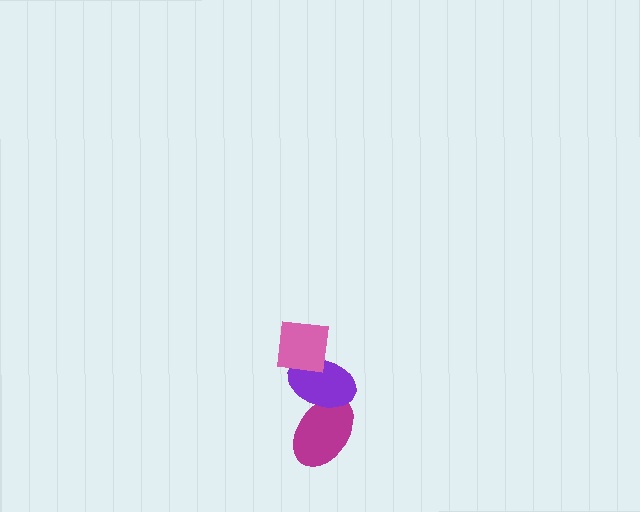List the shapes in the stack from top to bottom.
From top to bottom: the pink square, the purple ellipse, the magenta ellipse.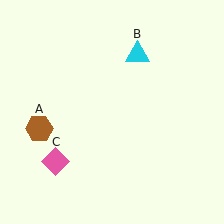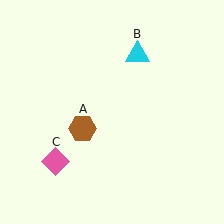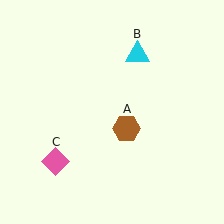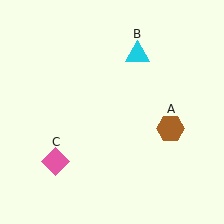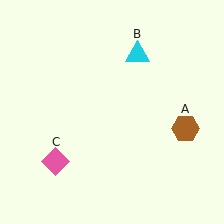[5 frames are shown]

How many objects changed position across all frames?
1 object changed position: brown hexagon (object A).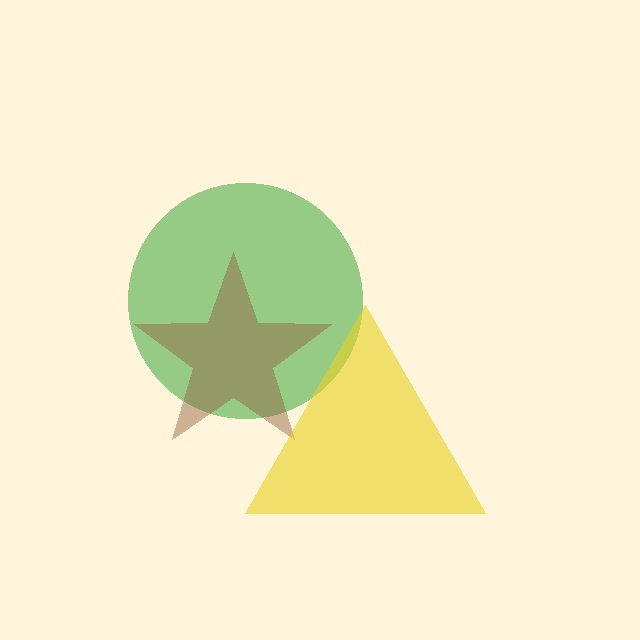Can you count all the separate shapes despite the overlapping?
Yes, there are 3 separate shapes.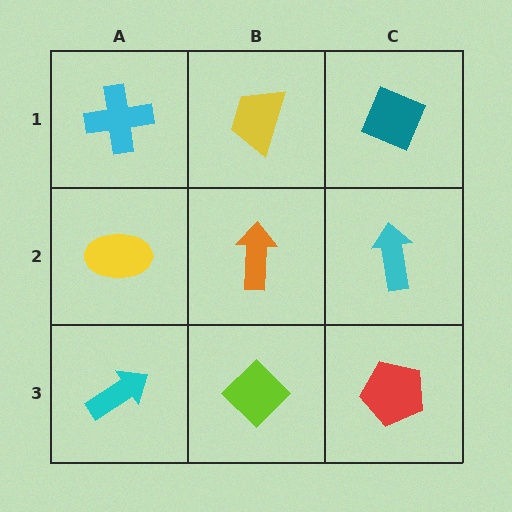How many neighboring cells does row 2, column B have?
4.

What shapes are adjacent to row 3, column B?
An orange arrow (row 2, column B), a cyan arrow (row 3, column A), a red pentagon (row 3, column C).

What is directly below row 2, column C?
A red pentagon.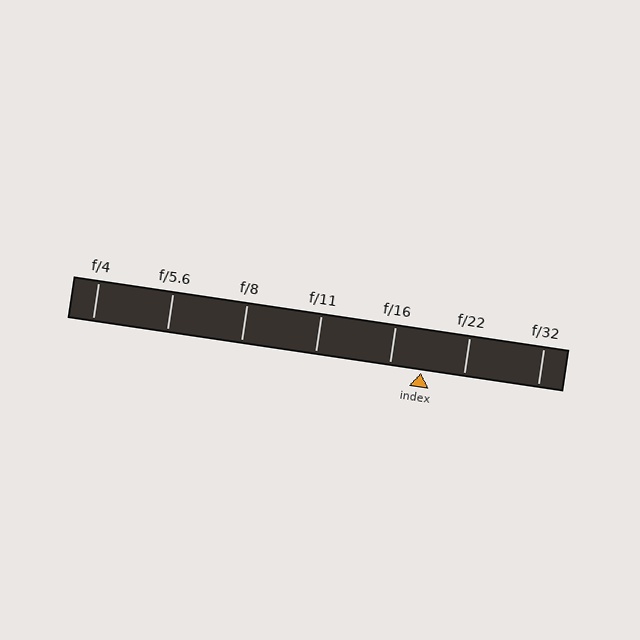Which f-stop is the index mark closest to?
The index mark is closest to f/16.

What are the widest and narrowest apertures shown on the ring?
The widest aperture shown is f/4 and the narrowest is f/32.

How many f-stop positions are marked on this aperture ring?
There are 7 f-stop positions marked.